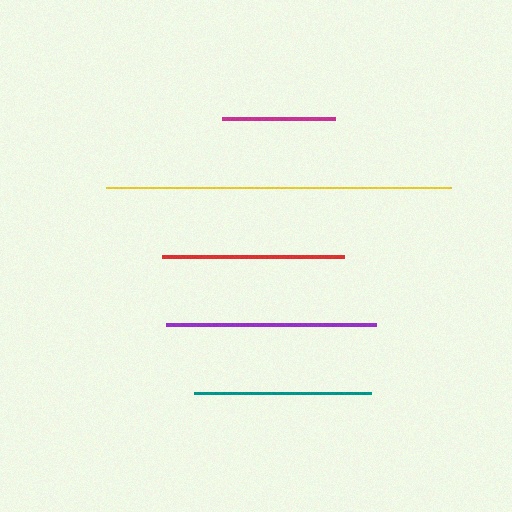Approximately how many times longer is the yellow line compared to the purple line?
The yellow line is approximately 1.6 times the length of the purple line.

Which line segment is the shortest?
The magenta line is the shortest at approximately 113 pixels.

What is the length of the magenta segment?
The magenta segment is approximately 113 pixels long.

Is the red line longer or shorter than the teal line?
The red line is longer than the teal line.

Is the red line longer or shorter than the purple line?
The purple line is longer than the red line.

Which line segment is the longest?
The yellow line is the longest at approximately 345 pixels.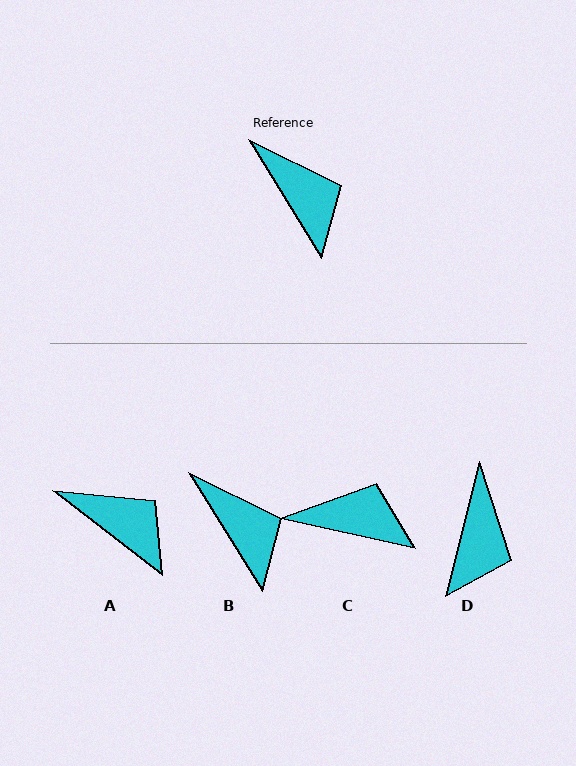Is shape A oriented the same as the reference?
No, it is off by about 20 degrees.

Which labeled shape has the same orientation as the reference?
B.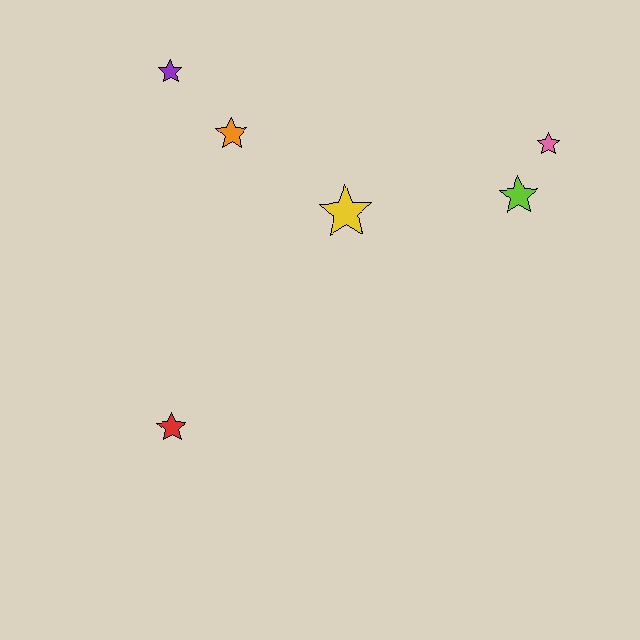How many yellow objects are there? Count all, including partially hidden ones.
There is 1 yellow object.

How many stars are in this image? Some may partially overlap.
There are 6 stars.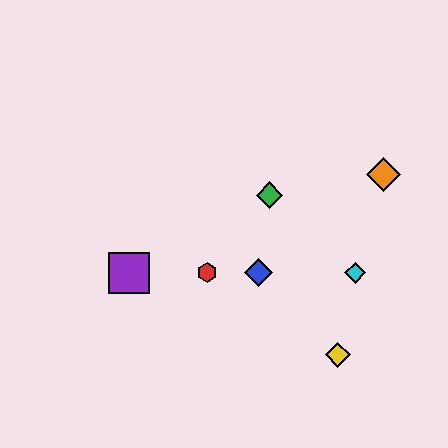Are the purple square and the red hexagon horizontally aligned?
Yes, both are at y≈273.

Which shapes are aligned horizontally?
The red hexagon, the blue diamond, the purple square, the cyan diamond are aligned horizontally.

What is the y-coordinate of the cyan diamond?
The cyan diamond is at y≈273.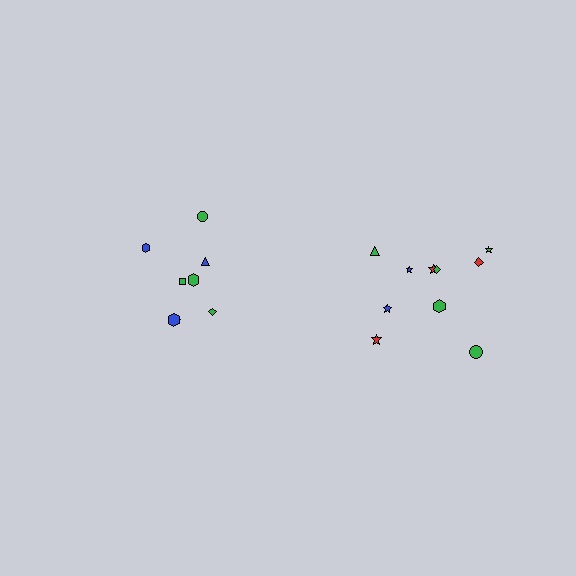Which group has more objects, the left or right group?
The right group.